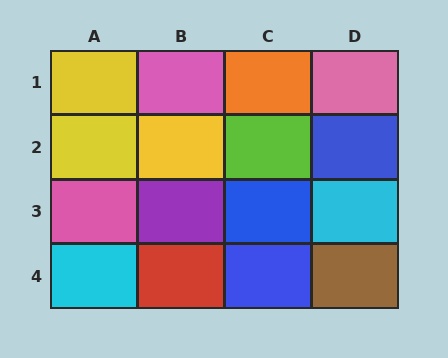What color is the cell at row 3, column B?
Purple.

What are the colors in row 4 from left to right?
Cyan, red, blue, brown.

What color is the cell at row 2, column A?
Yellow.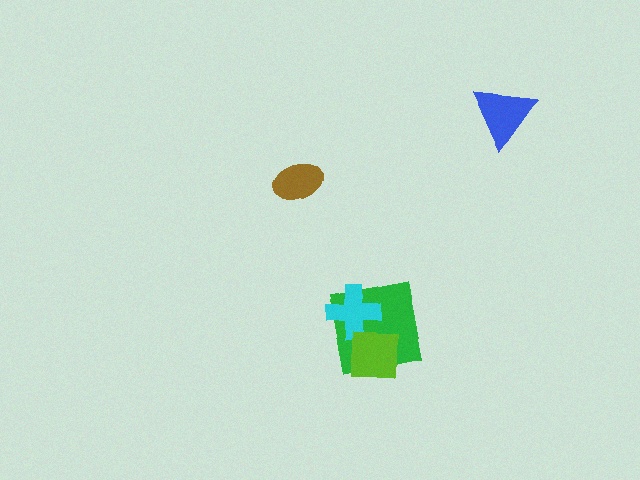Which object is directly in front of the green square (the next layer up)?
The cyan cross is directly in front of the green square.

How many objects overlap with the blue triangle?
0 objects overlap with the blue triangle.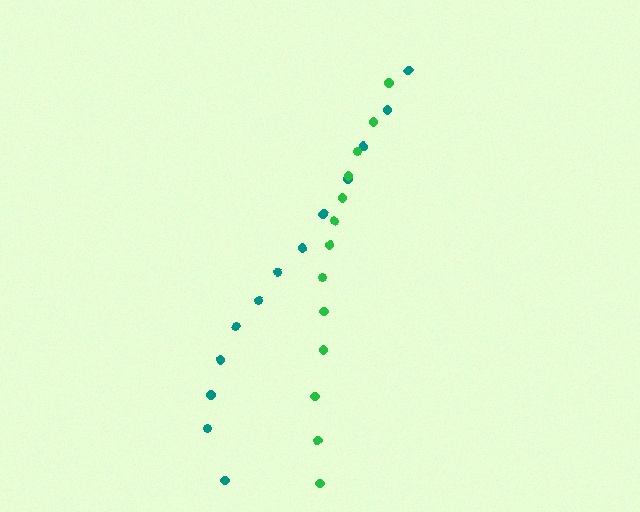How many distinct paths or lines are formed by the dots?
There are 2 distinct paths.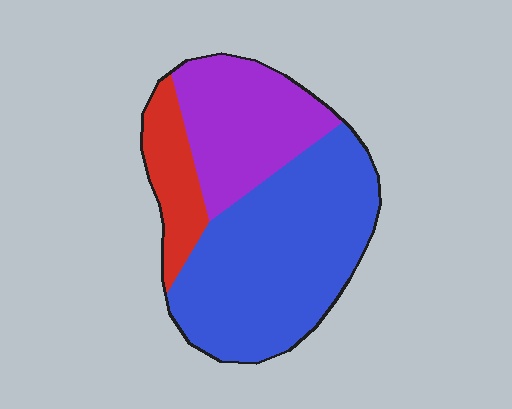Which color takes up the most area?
Blue, at roughly 55%.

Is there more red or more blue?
Blue.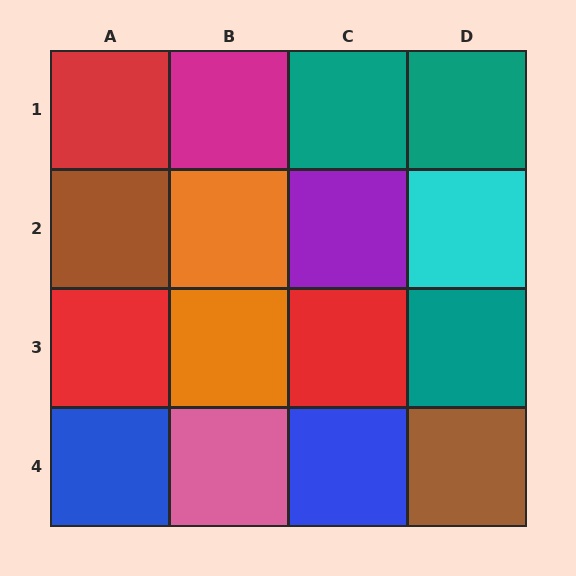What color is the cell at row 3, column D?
Teal.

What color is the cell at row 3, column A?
Red.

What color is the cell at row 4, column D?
Brown.